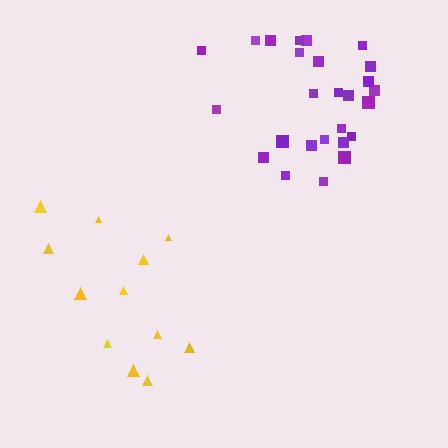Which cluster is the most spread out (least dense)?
Yellow.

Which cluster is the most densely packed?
Purple.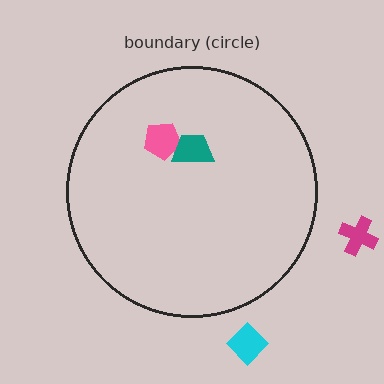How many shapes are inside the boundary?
2 inside, 2 outside.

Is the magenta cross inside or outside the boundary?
Outside.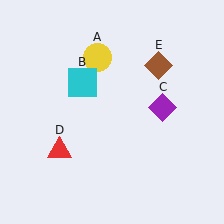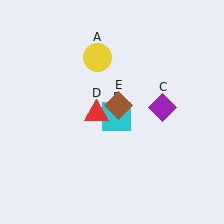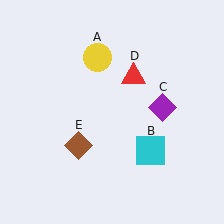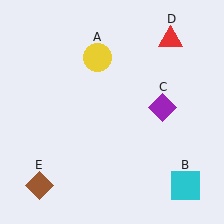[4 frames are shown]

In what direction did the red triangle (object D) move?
The red triangle (object D) moved up and to the right.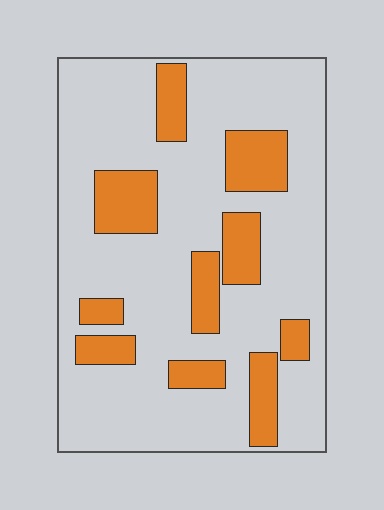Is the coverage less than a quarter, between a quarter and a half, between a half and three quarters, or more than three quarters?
Less than a quarter.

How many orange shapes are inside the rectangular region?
10.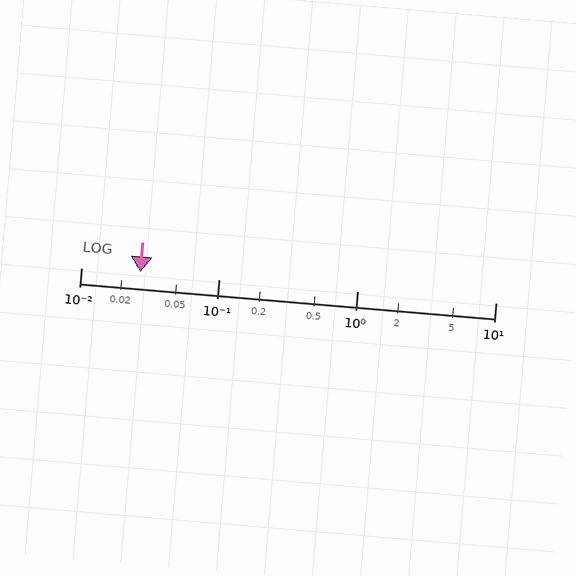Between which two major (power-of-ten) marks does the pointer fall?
The pointer is between 0.01 and 0.1.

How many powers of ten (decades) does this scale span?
The scale spans 3 decades, from 0.01 to 10.